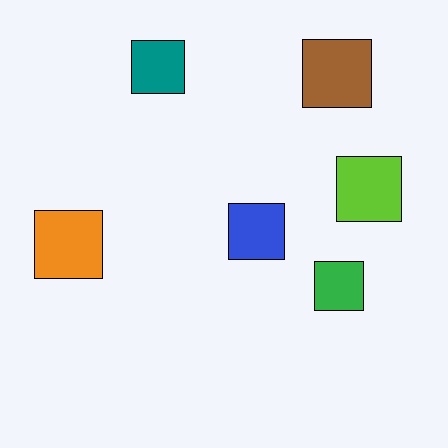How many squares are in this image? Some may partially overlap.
There are 6 squares.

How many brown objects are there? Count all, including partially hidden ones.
There is 1 brown object.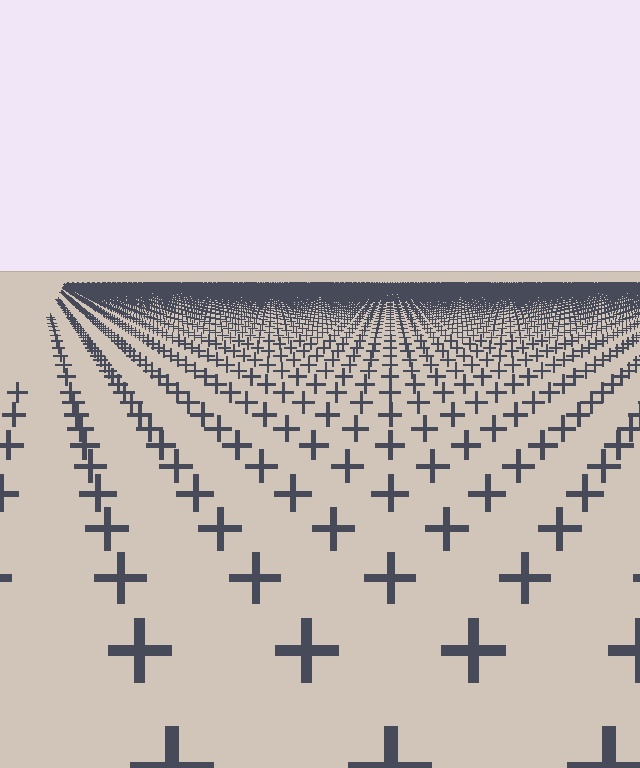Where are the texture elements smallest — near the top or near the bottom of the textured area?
Near the top.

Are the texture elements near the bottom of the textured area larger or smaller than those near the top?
Larger. Near the bottom, elements are closer to the viewer and appear at a bigger on-screen size.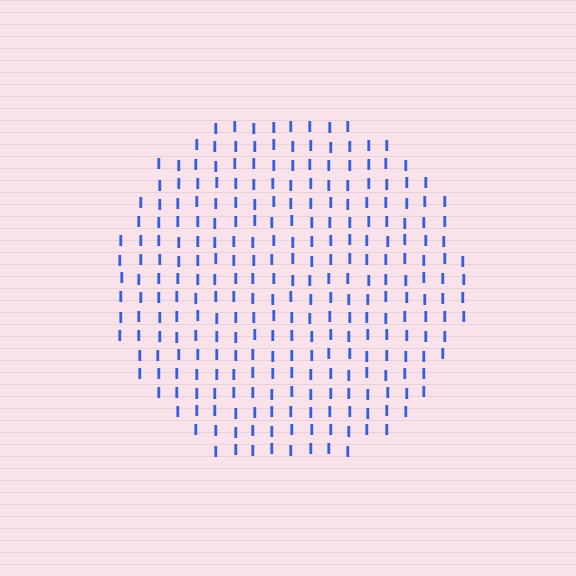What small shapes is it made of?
It is made of small letter I's.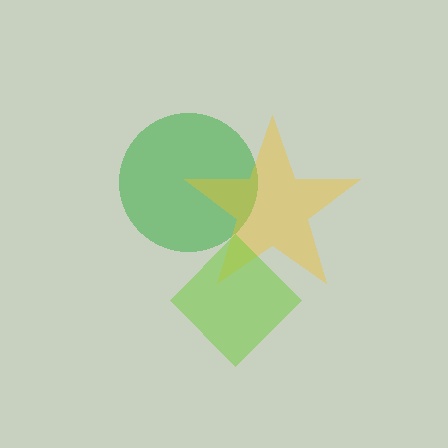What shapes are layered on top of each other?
The layered shapes are: a green circle, a yellow star, a lime diamond.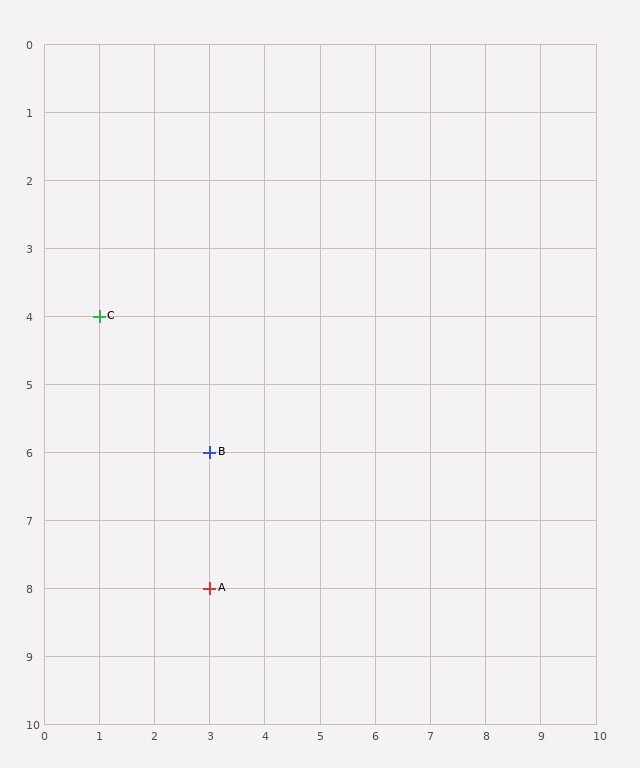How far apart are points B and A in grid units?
Points B and A are 2 rows apart.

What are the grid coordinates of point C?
Point C is at grid coordinates (1, 4).